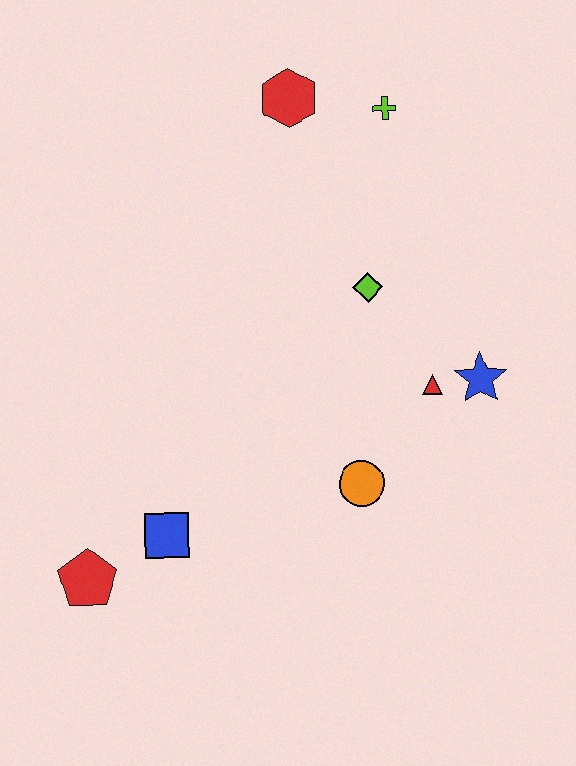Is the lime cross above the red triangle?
Yes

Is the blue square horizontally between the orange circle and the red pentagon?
Yes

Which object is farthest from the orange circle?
The red hexagon is farthest from the orange circle.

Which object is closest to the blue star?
The red triangle is closest to the blue star.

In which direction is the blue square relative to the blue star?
The blue square is to the left of the blue star.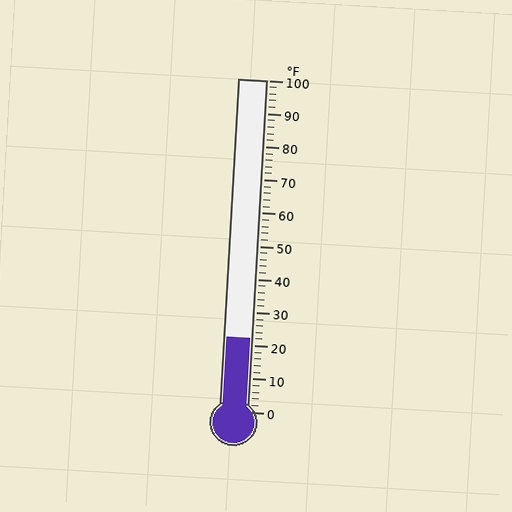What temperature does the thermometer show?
The thermometer shows approximately 22°F.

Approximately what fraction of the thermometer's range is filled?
The thermometer is filled to approximately 20% of its range.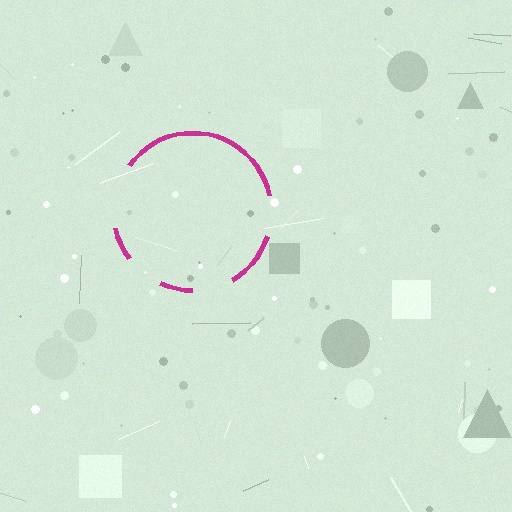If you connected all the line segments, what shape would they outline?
They would outline a circle.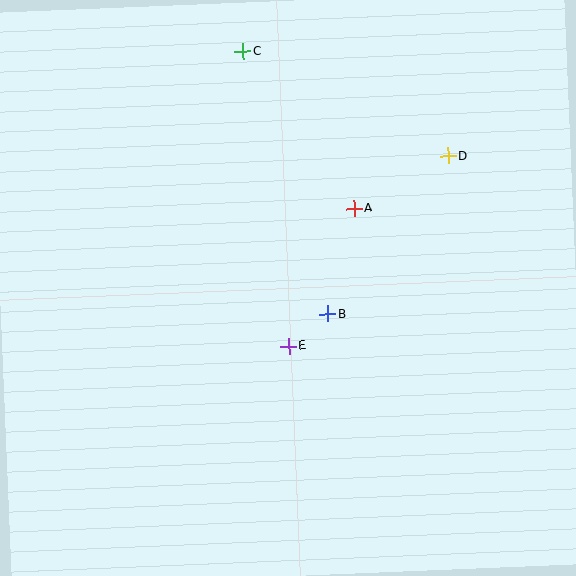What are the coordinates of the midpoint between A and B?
The midpoint between A and B is at (341, 261).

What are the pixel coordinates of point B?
Point B is at (328, 314).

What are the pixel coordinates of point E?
Point E is at (289, 347).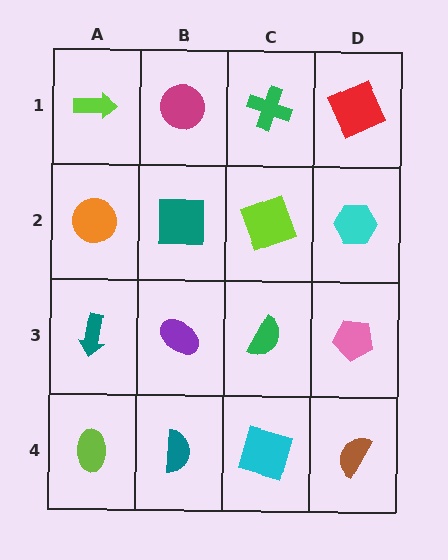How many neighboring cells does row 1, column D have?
2.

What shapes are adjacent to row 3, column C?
A lime square (row 2, column C), a cyan square (row 4, column C), a purple ellipse (row 3, column B), a pink pentagon (row 3, column D).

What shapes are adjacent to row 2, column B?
A magenta circle (row 1, column B), a purple ellipse (row 3, column B), an orange circle (row 2, column A), a lime square (row 2, column C).